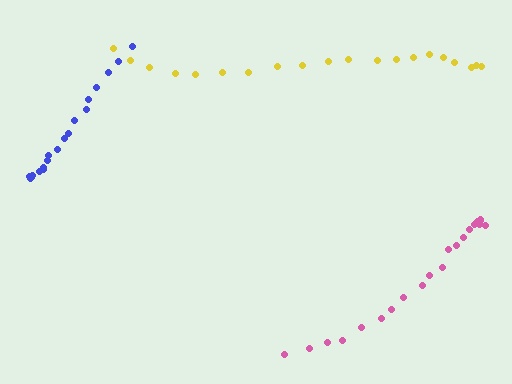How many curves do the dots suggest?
There are 3 distinct paths.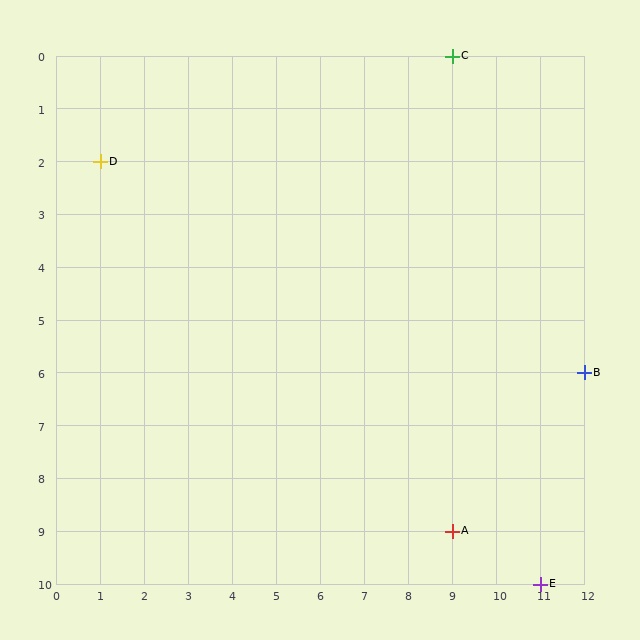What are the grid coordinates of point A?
Point A is at grid coordinates (9, 9).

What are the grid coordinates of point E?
Point E is at grid coordinates (11, 10).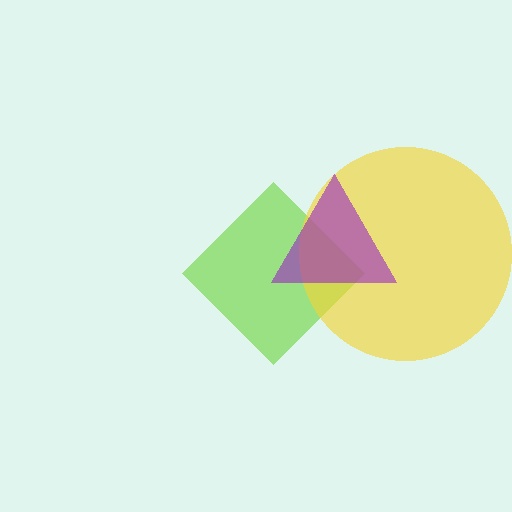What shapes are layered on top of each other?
The layered shapes are: a lime diamond, a yellow circle, a purple triangle.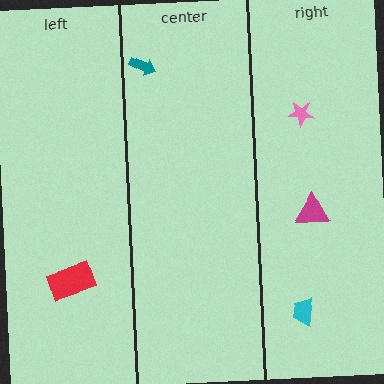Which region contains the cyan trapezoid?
The right region.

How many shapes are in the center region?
1.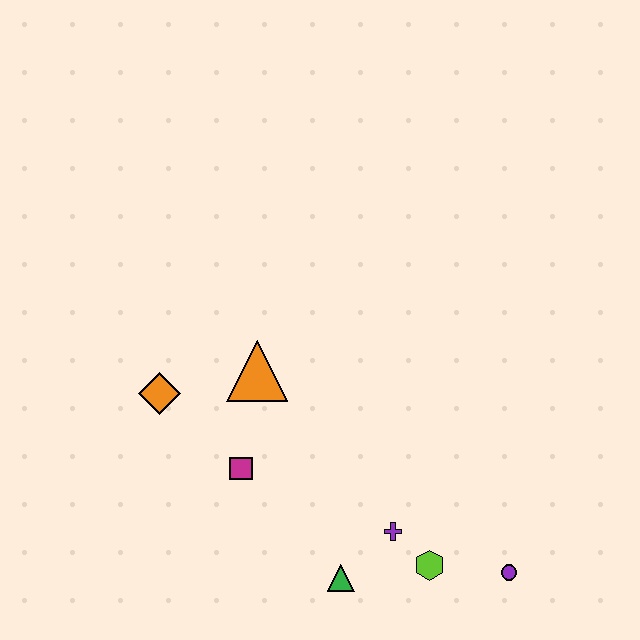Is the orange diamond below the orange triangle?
Yes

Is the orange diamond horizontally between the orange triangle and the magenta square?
No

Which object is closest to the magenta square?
The orange triangle is closest to the magenta square.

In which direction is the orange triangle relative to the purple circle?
The orange triangle is to the left of the purple circle.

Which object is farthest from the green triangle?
The orange diamond is farthest from the green triangle.